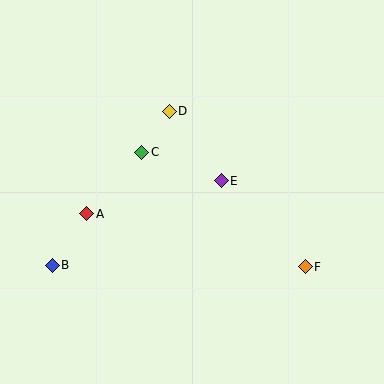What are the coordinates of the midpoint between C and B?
The midpoint between C and B is at (97, 209).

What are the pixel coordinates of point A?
Point A is at (87, 214).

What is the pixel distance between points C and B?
The distance between C and B is 144 pixels.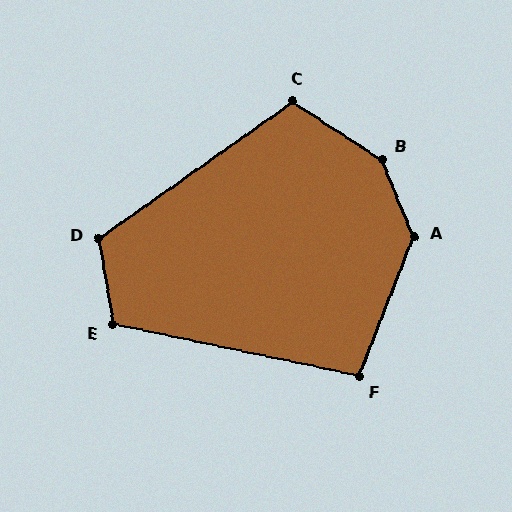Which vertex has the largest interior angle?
B, at approximately 145 degrees.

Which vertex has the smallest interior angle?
F, at approximately 99 degrees.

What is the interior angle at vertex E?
Approximately 111 degrees (obtuse).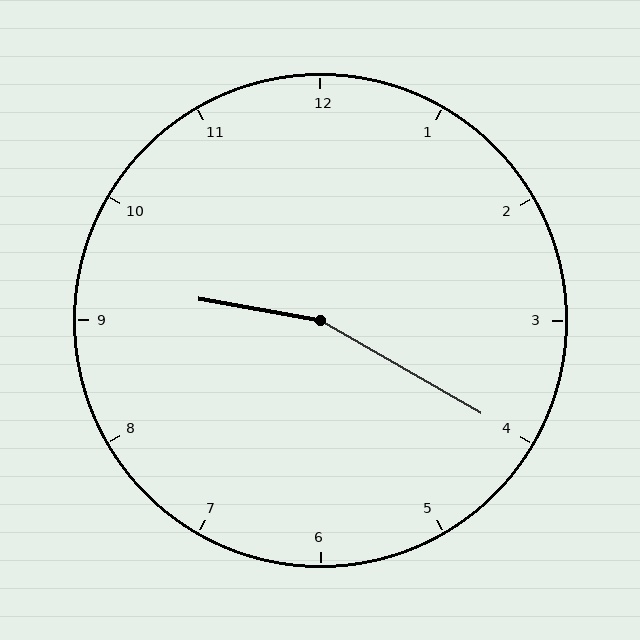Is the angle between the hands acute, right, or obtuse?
It is obtuse.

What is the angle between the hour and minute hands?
Approximately 160 degrees.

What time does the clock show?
9:20.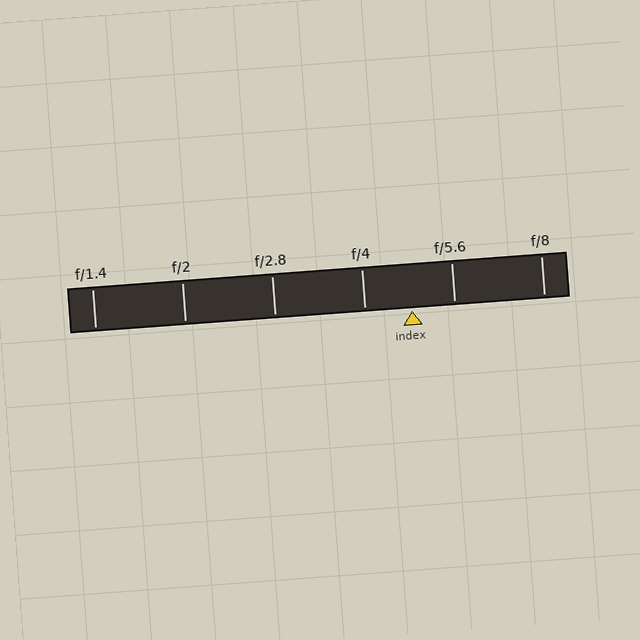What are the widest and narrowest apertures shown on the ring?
The widest aperture shown is f/1.4 and the narrowest is f/8.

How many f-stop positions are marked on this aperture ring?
There are 6 f-stop positions marked.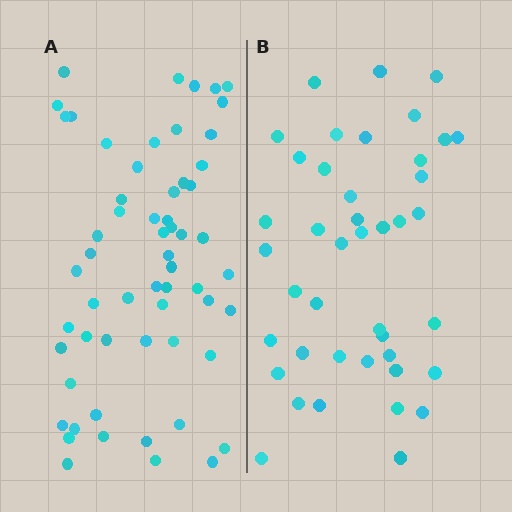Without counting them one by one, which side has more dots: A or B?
Region A (the left region) has more dots.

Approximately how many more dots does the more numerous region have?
Region A has approximately 15 more dots than region B.